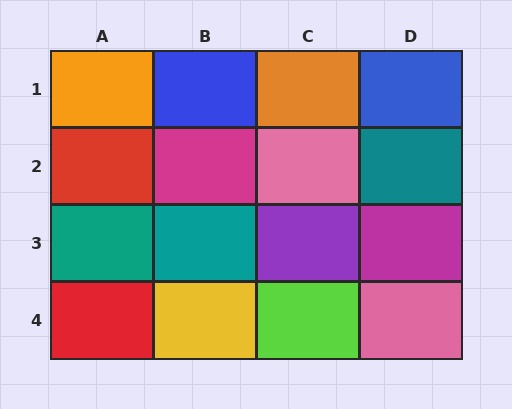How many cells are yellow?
1 cell is yellow.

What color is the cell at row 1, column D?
Blue.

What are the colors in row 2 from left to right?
Red, magenta, pink, teal.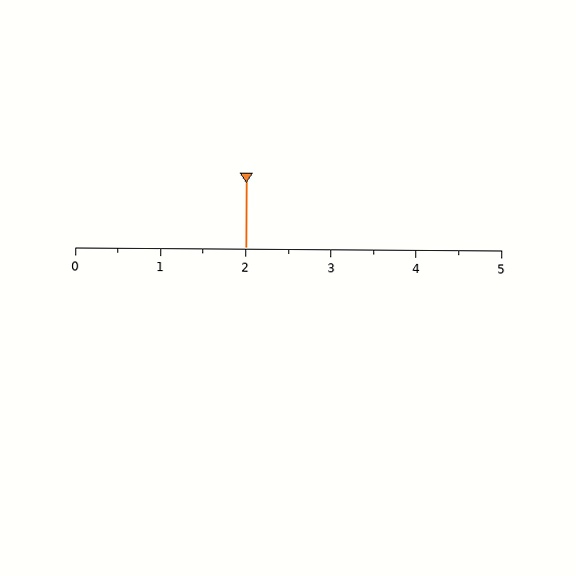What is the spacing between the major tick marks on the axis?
The major ticks are spaced 1 apart.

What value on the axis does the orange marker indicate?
The marker indicates approximately 2.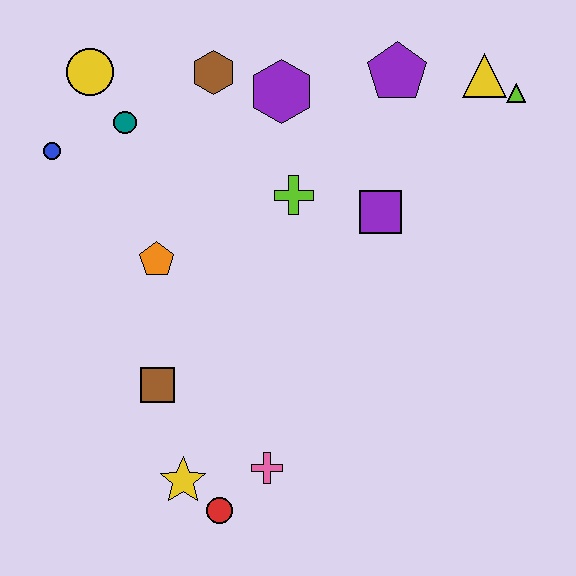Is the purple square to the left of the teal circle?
No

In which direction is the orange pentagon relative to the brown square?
The orange pentagon is above the brown square.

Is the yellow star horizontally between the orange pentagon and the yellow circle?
No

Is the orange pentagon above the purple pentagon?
No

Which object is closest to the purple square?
The lime cross is closest to the purple square.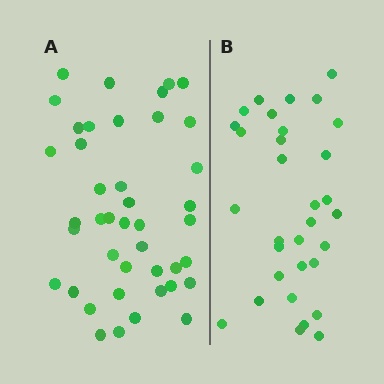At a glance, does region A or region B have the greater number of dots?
Region A (the left region) has more dots.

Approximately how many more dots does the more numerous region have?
Region A has roughly 10 or so more dots than region B.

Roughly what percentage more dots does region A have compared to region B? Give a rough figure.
About 30% more.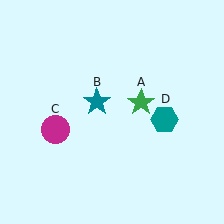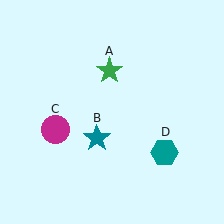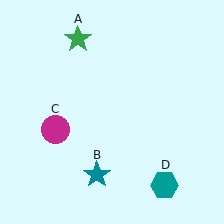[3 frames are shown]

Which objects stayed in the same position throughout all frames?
Magenta circle (object C) remained stationary.